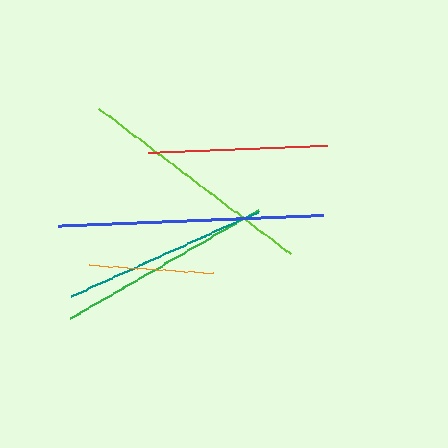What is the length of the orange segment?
The orange segment is approximately 125 pixels long.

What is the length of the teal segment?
The teal segment is approximately 205 pixels long.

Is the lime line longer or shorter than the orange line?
The lime line is longer than the orange line.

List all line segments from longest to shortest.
From longest to shortest: blue, lime, green, teal, red, orange.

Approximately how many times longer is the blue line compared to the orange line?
The blue line is approximately 2.1 times the length of the orange line.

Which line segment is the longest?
The blue line is the longest at approximately 265 pixels.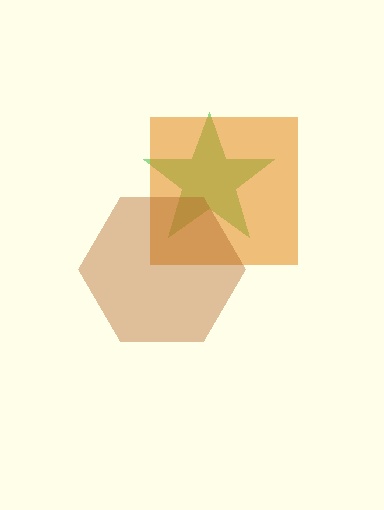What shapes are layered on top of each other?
The layered shapes are: a green star, an orange square, a brown hexagon.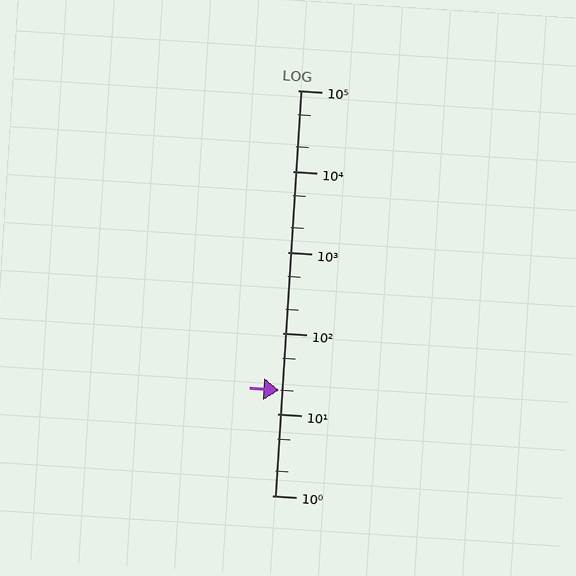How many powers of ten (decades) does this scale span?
The scale spans 5 decades, from 1 to 100000.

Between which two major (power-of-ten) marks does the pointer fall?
The pointer is between 10 and 100.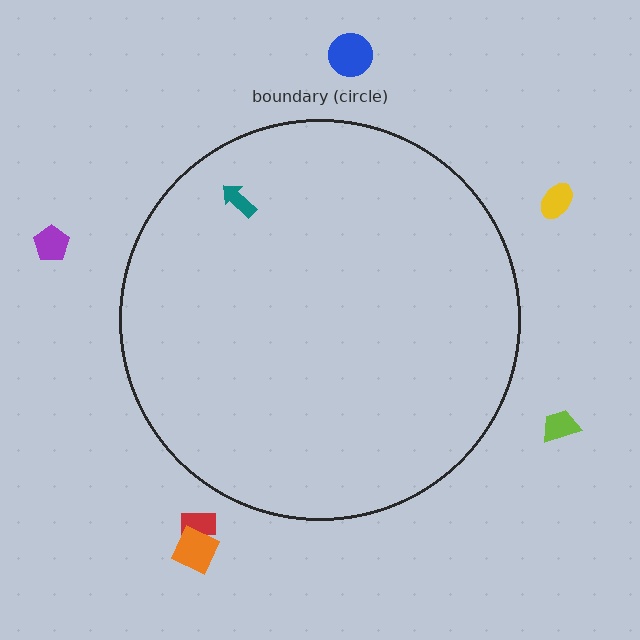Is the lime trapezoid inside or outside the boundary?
Outside.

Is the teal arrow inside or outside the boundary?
Inside.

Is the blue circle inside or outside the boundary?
Outside.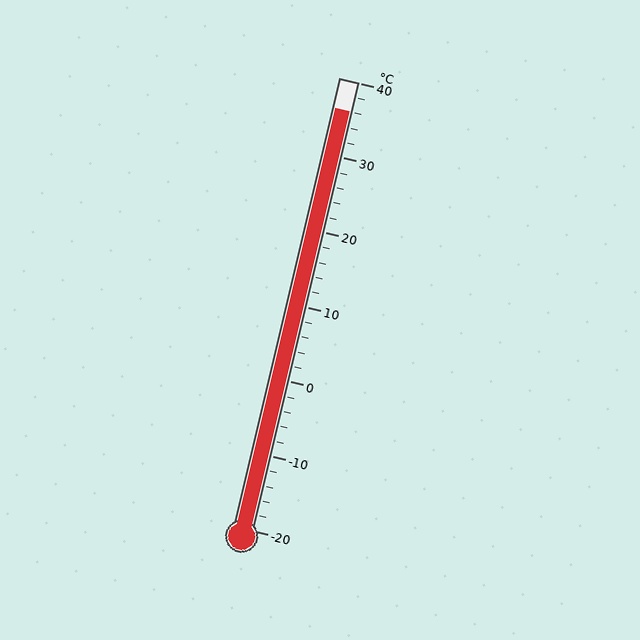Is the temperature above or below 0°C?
The temperature is above 0°C.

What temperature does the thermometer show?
The thermometer shows approximately 36°C.